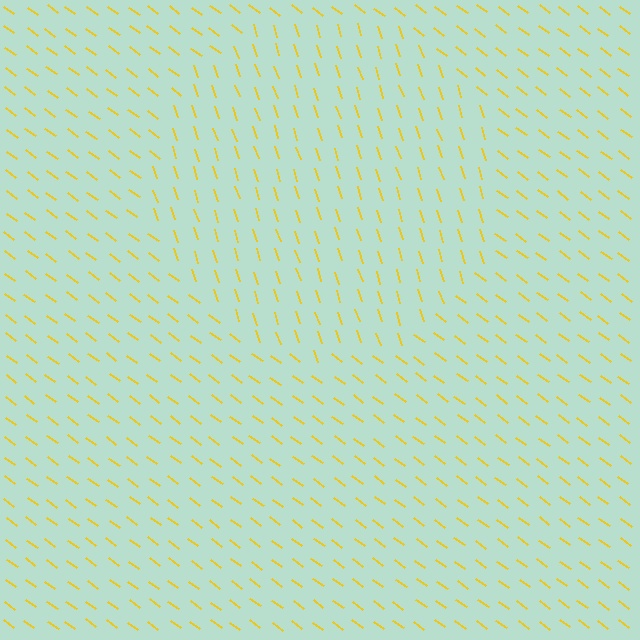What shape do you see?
I see a circle.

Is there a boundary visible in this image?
Yes, there is a texture boundary formed by a change in line orientation.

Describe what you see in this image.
The image is filled with small yellow line segments. A circle region in the image has lines oriented differently from the surrounding lines, creating a visible texture boundary.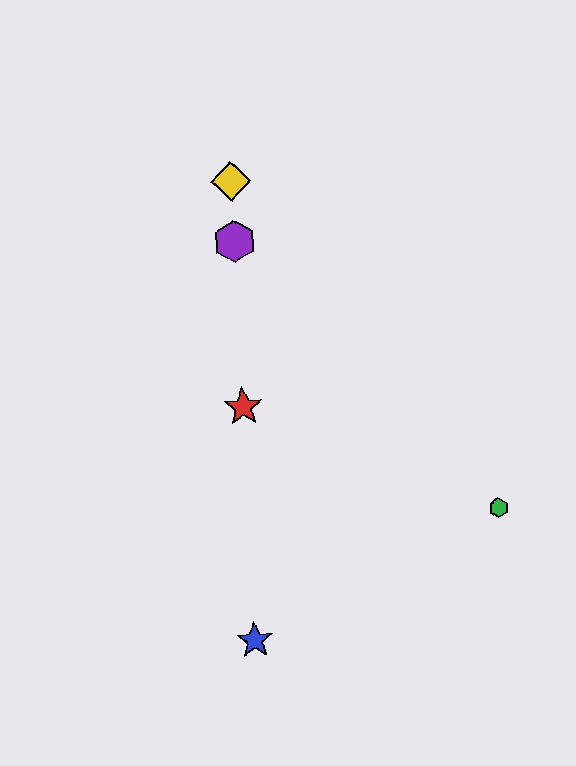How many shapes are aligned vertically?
4 shapes (the red star, the blue star, the yellow diamond, the purple hexagon) are aligned vertically.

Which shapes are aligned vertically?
The red star, the blue star, the yellow diamond, the purple hexagon are aligned vertically.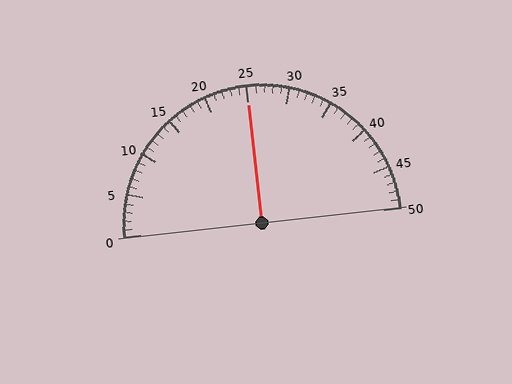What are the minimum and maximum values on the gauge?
The gauge ranges from 0 to 50.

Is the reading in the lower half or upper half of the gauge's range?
The reading is in the upper half of the range (0 to 50).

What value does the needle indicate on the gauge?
The needle indicates approximately 25.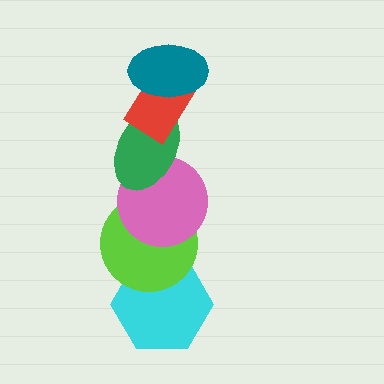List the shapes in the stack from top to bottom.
From top to bottom: the teal ellipse, the red rectangle, the green ellipse, the pink circle, the lime circle, the cyan hexagon.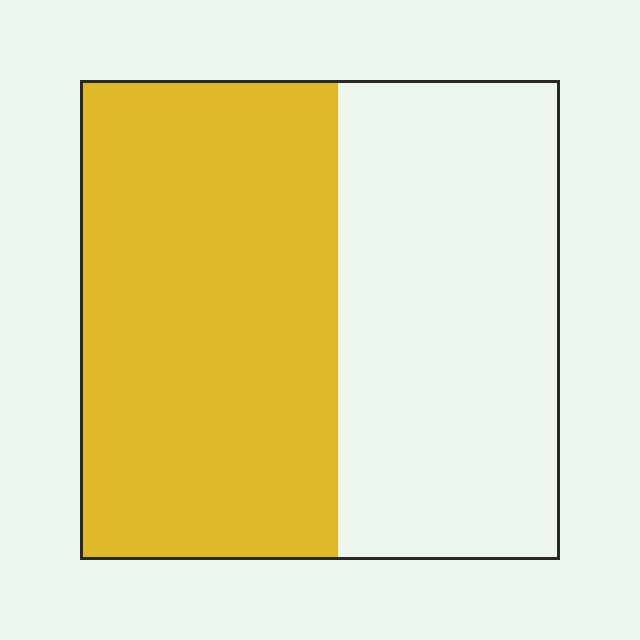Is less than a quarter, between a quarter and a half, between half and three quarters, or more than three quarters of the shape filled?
Between half and three quarters.